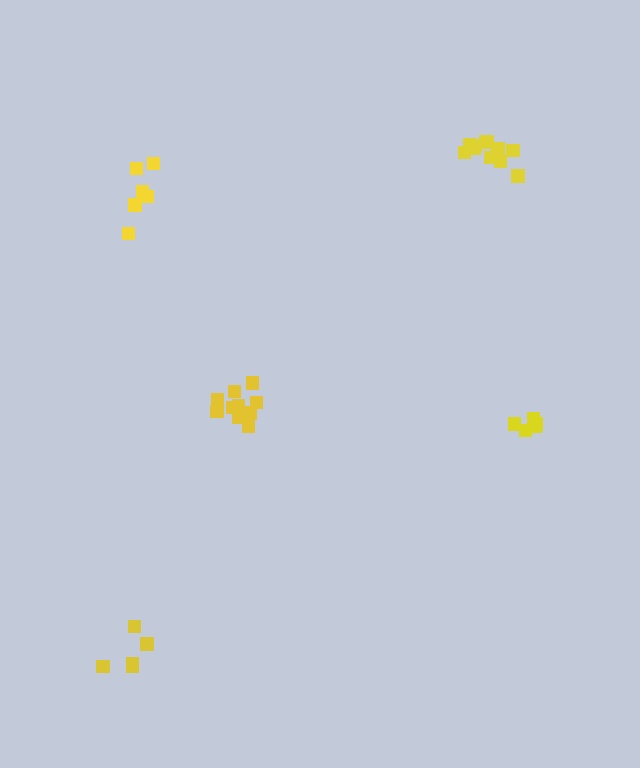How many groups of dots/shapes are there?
There are 5 groups.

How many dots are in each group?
Group 1: 10 dots, Group 2: 5 dots, Group 3: 5 dots, Group 4: 6 dots, Group 5: 11 dots (37 total).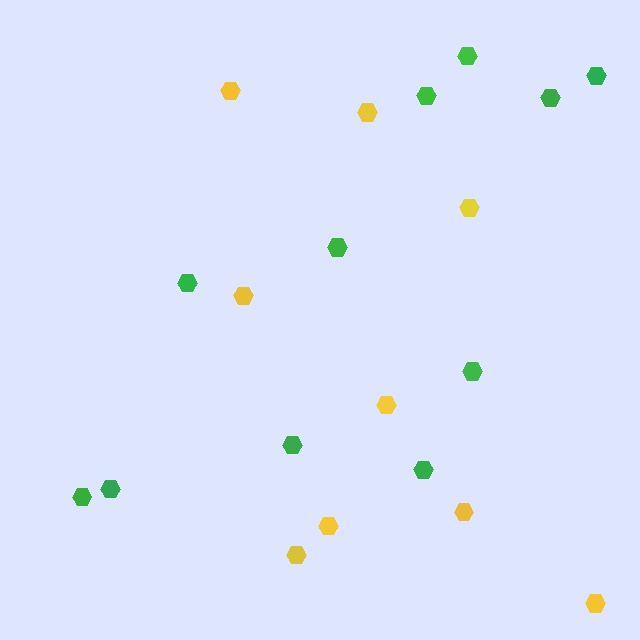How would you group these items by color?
There are 2 groups: one group of green hexagons (11) and one group of yellow hexagons (9).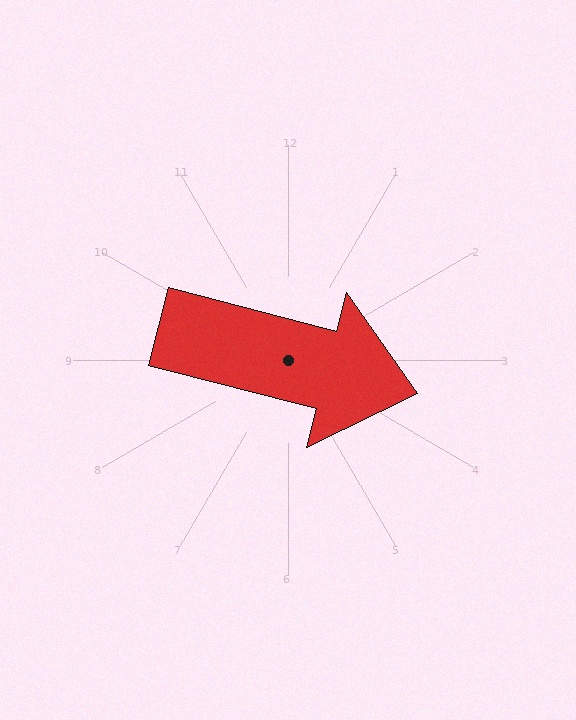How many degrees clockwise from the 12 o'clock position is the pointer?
Approximately 105 degrees.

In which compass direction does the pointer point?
East.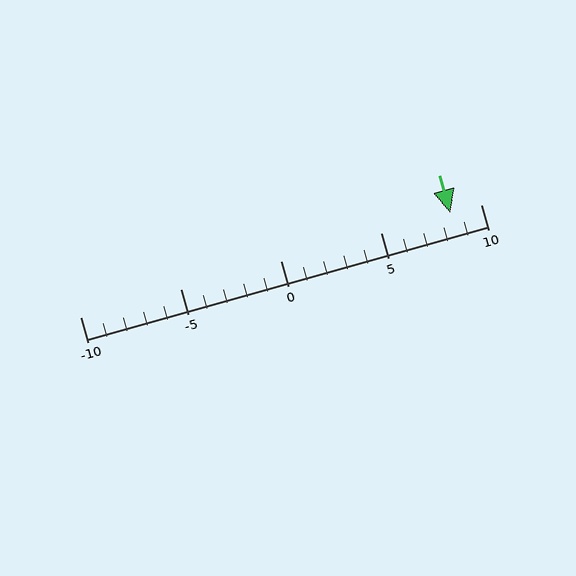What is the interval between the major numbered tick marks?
The major tick marks are spaced 5 units apart.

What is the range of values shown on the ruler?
The ruler shows values from -10 to 10.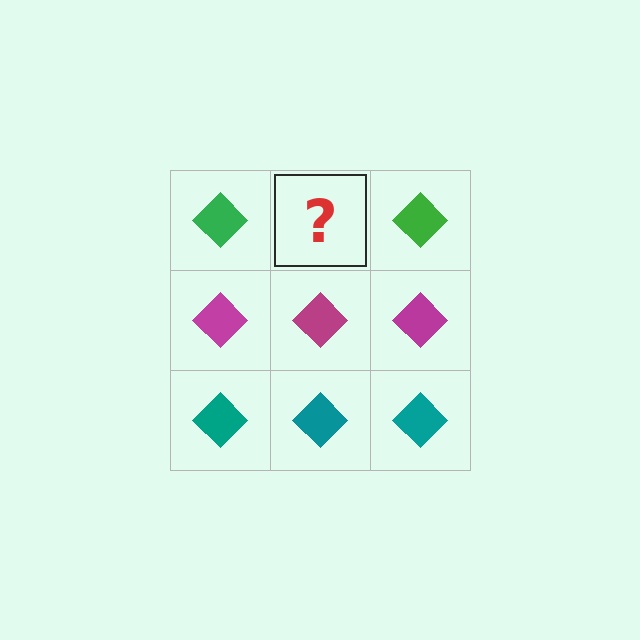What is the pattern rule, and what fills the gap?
The rule is that each row has a consistent color. The gap should be filled with a green diamond.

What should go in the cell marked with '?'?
The missing cell should contain a green diamond.